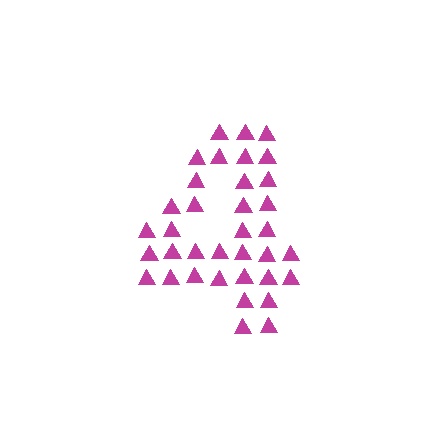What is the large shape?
The large shape is the digit 4.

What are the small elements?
The small elements are triangles.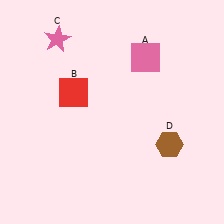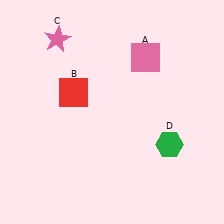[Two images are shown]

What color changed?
The hexagon (D) changed from brown in Image 1 to green in Image 2.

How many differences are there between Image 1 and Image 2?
There is 1 difference between the two images.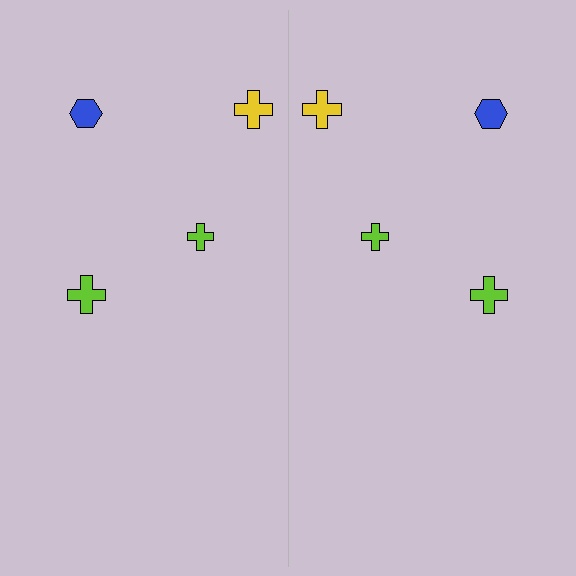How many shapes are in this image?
There are 8 shapes in this image.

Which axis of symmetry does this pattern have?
The pattern has a vertical axis of symmetry running through the center of the image.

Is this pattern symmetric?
Yes, this pattern has bilateral (reflection) symmetry.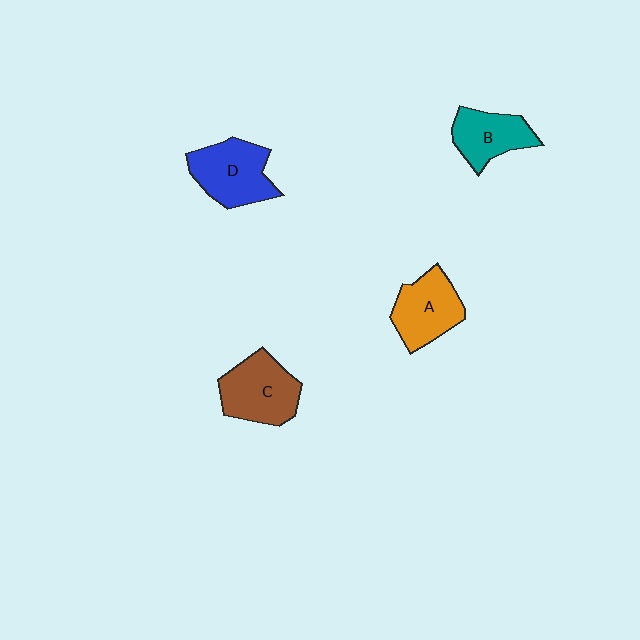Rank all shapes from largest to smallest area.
From largest to smallest: C (brown), D (blue), A (orange), B (teal).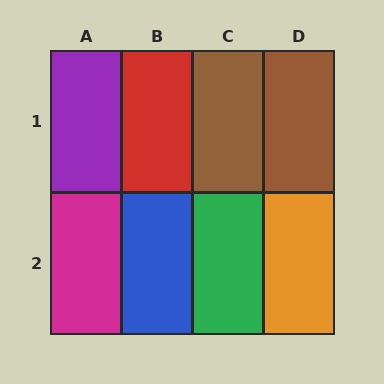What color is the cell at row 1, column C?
Brown.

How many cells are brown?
2 cells are brown.